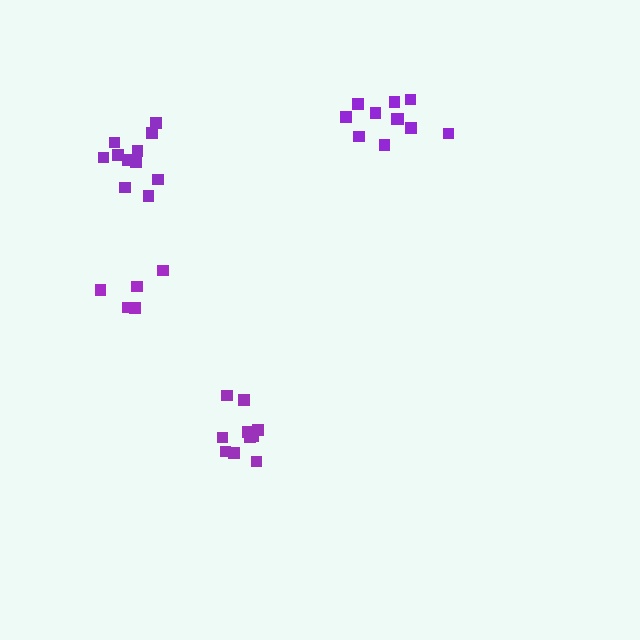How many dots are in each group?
Group 1: 11 dots, Group 2: 5 dots, Group 3: 10 dots, Group 4: 11 dots (37 total).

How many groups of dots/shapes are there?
There are 4 groups.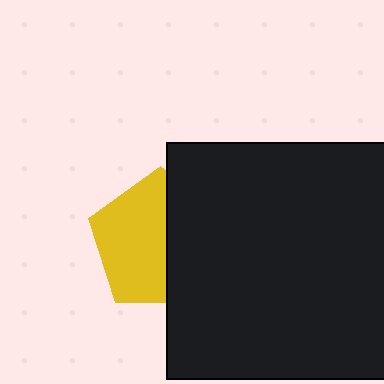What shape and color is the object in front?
The object in front is a black square.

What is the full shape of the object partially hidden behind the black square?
The partially hidden object is a yellow pentagon.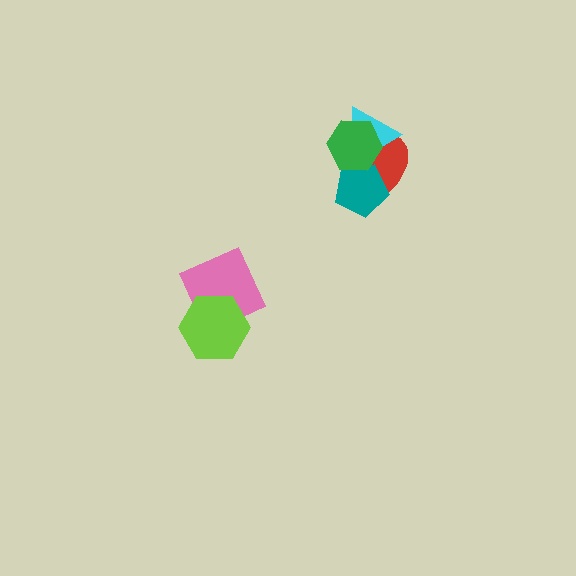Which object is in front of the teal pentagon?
The green hexagon is in front of the teal pentagon.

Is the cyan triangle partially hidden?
Yes, it is partially covered by another shape.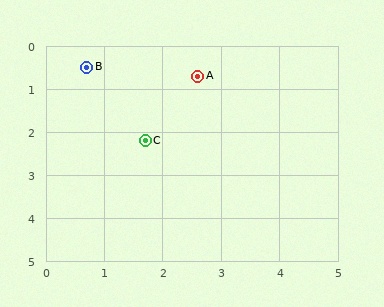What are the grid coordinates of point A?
Point A is at approximately (2.6, 0.7).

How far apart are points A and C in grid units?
Points A and C are about 1.7 grid units apart.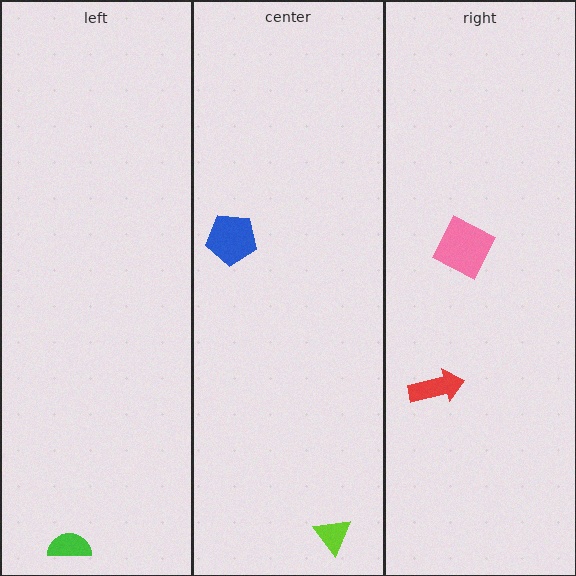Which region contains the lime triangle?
The center region.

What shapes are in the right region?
The pink diamond, the red arrow.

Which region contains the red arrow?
The right region.